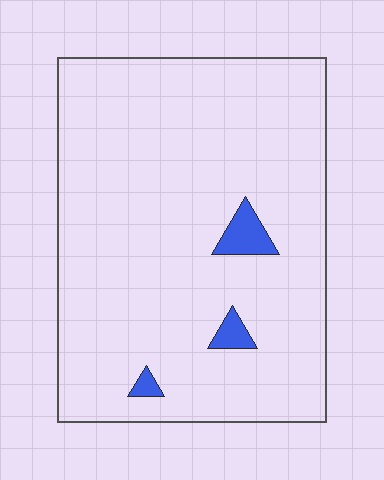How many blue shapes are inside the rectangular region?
3.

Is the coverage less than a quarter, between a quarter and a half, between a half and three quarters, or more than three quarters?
Less than a quarter.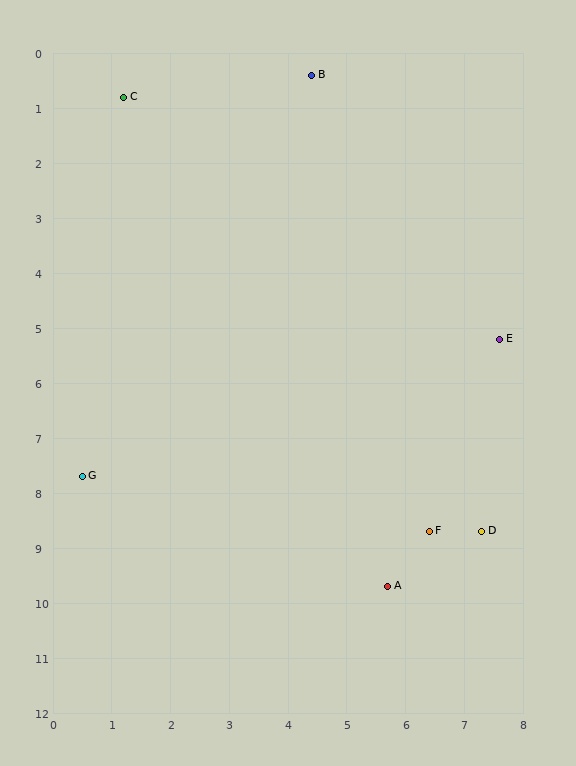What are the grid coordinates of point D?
Point D is at approximately (7.3, 8.7).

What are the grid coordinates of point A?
Point A is at approximately (5.7, 9.7).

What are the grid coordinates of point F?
Point F is at approximately (6.4, 8.7).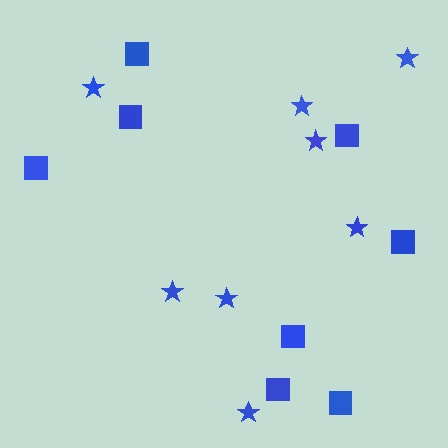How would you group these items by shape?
There are 2 groups: one group of squares (8) and one group of stars (8).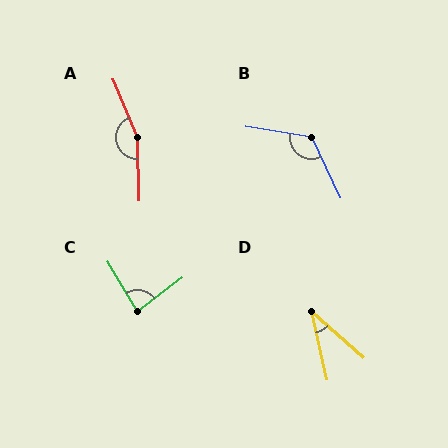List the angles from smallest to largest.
D (36°), C (84°), B (125°), A (159°).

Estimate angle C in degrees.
Approximately 84 degrees.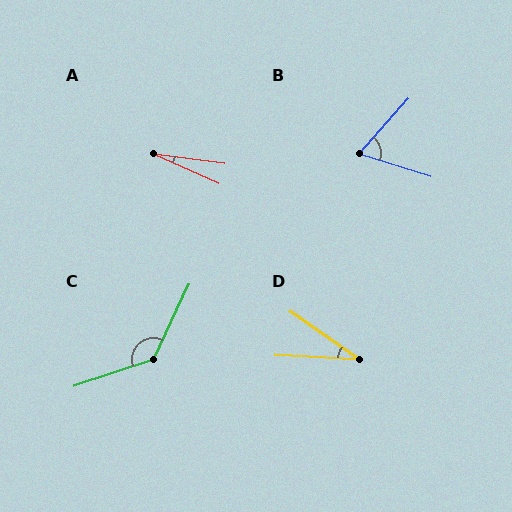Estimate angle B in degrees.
Approximately 66 degrees.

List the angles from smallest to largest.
A (16°), D (31°), B (66°), C (134°).